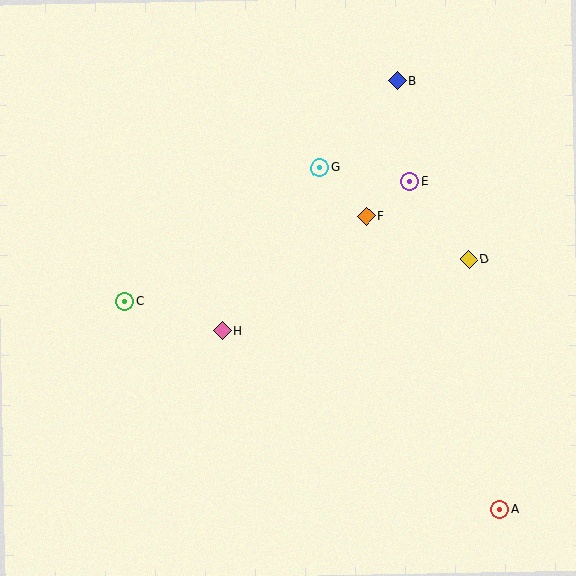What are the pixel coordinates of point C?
Point C is at (125, 301).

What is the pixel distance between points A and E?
The distance between A and E is 340 pixels.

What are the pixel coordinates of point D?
Point D is at (469, 260).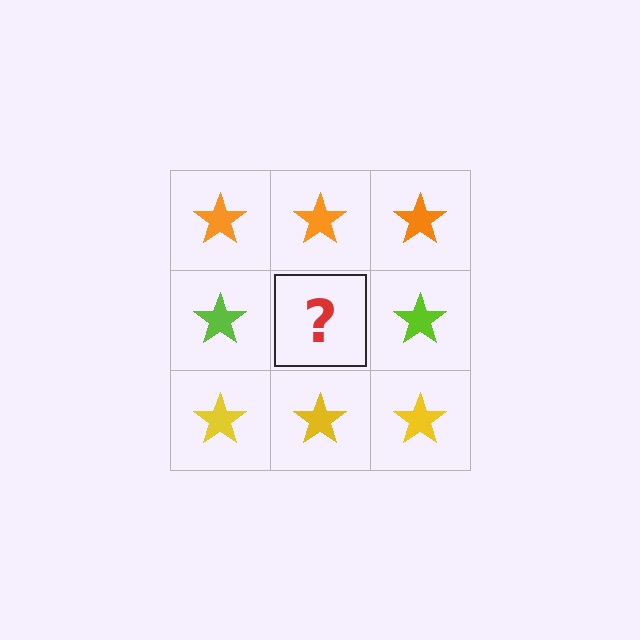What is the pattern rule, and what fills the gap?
The rule is that each row has a consistent color. The gap should be filled with a lime star.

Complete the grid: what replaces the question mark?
The question mark should be replaced with a lime star.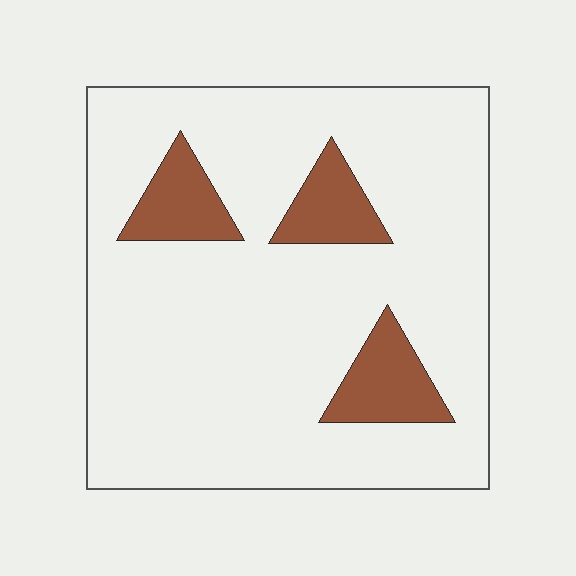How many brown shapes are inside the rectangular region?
3.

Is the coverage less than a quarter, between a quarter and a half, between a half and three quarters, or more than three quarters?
Less than a quarter.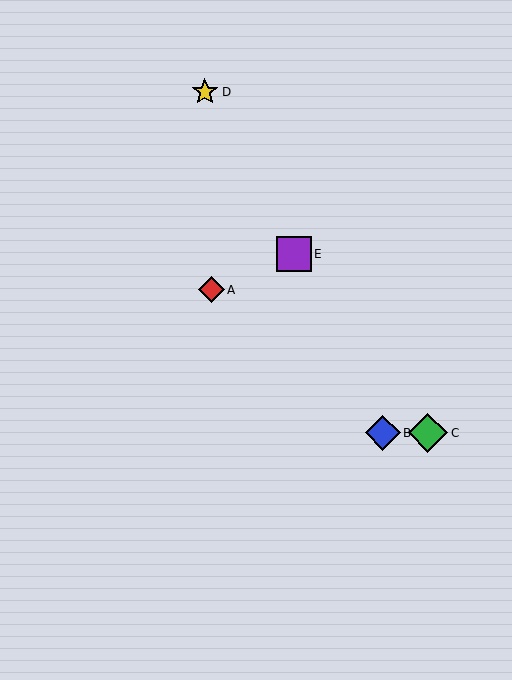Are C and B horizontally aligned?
Yes, both are at y≈433.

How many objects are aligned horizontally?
2 objects (B, C) are aligned horizontally.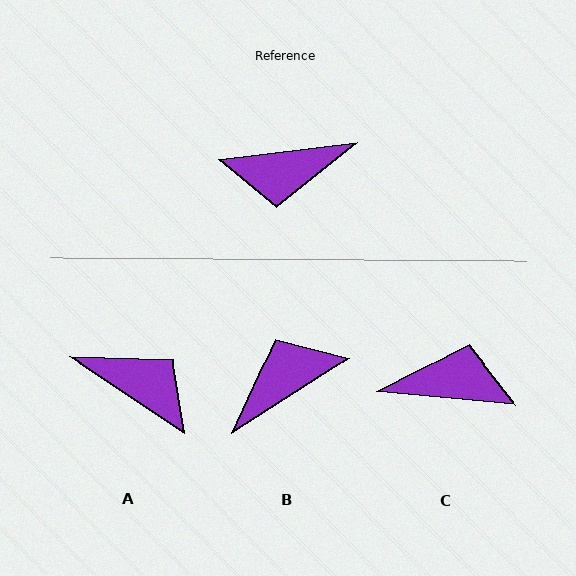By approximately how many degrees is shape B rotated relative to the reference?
Approximately 154 degrees clockwise.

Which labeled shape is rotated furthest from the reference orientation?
C, about 168 degrees away.